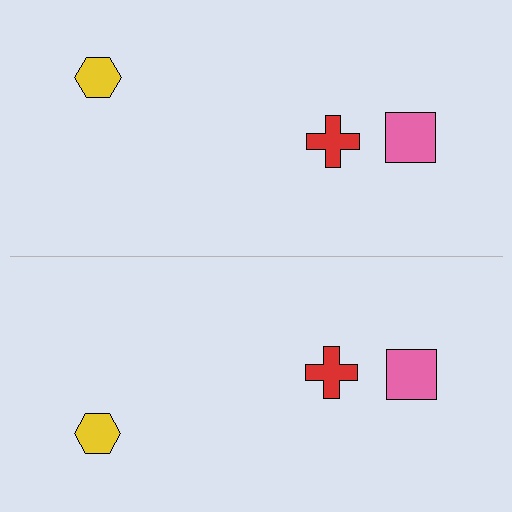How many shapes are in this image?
There are 6 shapes in this image.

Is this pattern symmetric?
Yes, this pattern has bilateral (reflection) symmetry.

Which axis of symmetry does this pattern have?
The pattern has a horizontal axis of symmetry running through the center of the image.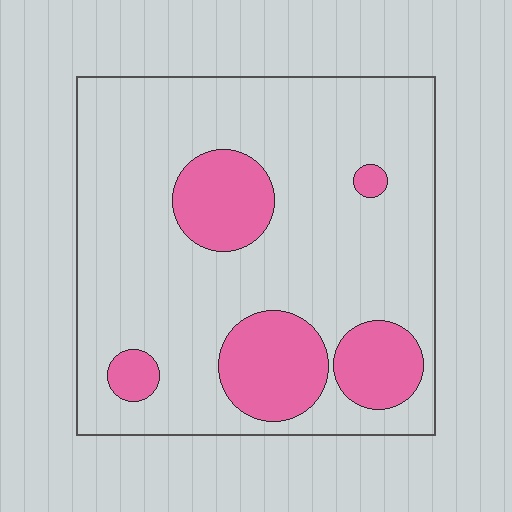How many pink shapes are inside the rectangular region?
5.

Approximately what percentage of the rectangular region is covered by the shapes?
Approximately 20%.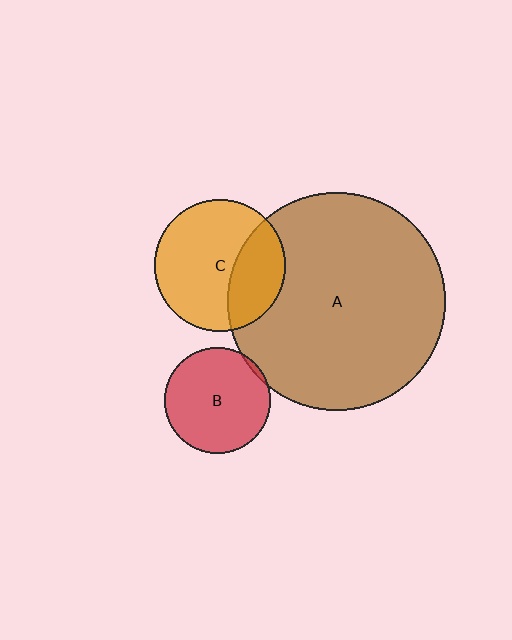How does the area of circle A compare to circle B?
Approximately 4.3 times.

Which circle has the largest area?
Circle A (brown).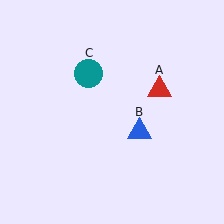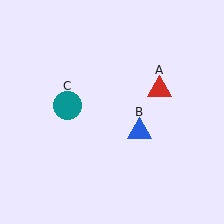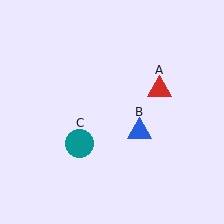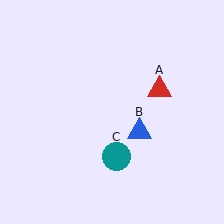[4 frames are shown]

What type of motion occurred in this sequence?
The teal circle (object C) rotated counterclockwise around the center of the scene.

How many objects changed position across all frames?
1 object changed position: teal circle (object C).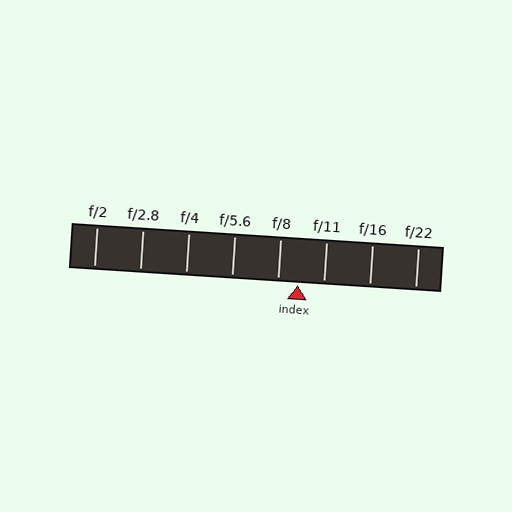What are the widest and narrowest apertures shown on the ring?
The widest aperture shown is f/2 and the narrowest is f/22.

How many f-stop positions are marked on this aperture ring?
There are 8 f-stop positions marked.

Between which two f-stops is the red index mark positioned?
The index mark is between f/8 and f/11.